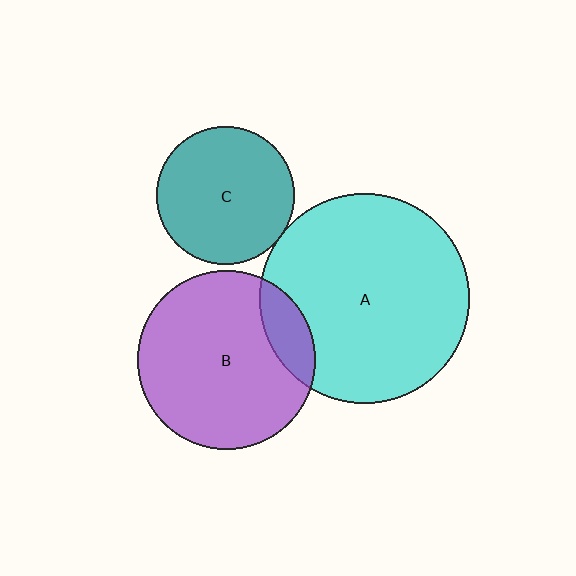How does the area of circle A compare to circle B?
Approximately 1.4 times.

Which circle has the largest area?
Circle A (cyan).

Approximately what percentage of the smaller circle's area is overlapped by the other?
Approximately 15%.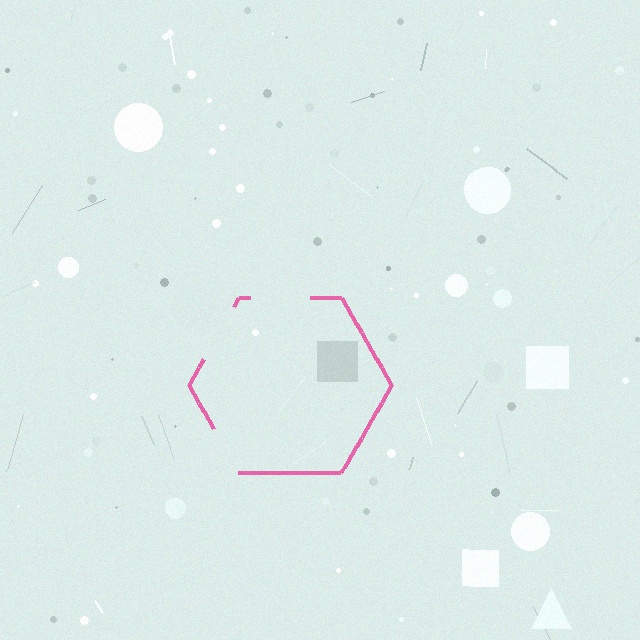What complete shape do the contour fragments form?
The contour fragments form a hexagon.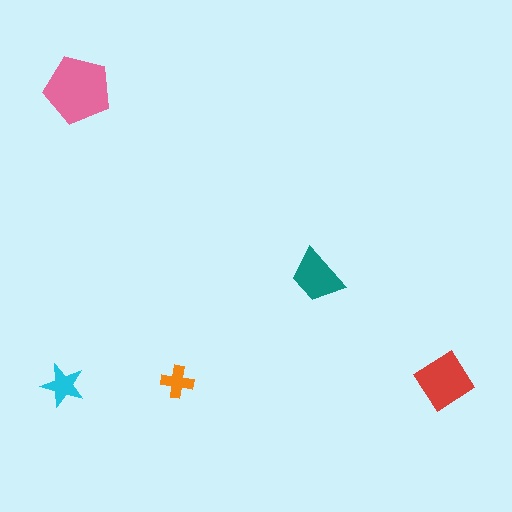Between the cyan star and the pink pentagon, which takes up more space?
The pink pentagon.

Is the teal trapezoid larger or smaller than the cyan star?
Larger.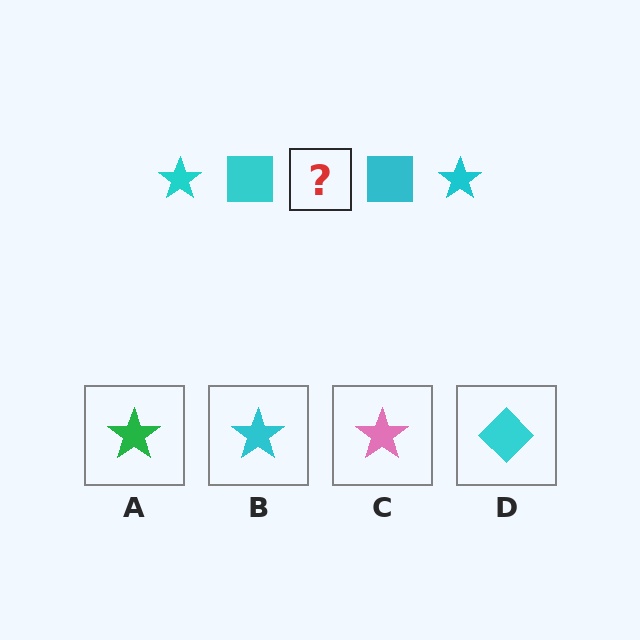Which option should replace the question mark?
Option B.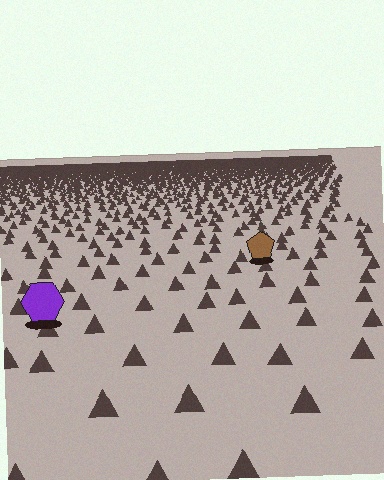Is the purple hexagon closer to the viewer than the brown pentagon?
Yes. The purple hexagon is closer — you can tell from the texture gradient: the ground texture is coarser near it.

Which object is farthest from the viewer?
The brown pentagon is farthest from the viewer. It appears smaller and the ground texture around it is denser.